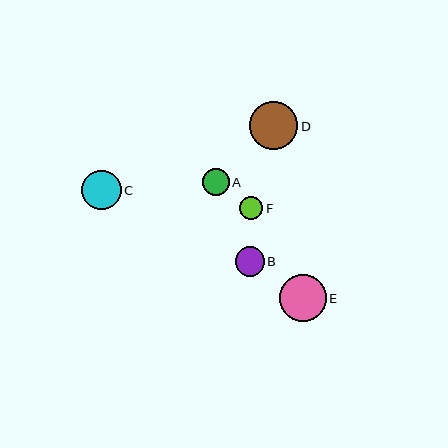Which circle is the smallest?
Circle F is the smallest with a size of approximately 23 pixels.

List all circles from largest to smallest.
From largest to smallest: D, E, C, B, A, F.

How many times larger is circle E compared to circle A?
Circle E is approximately 1.8 times the size of circle A.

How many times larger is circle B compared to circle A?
Circle B is approximately 1.1 times the size of circle A.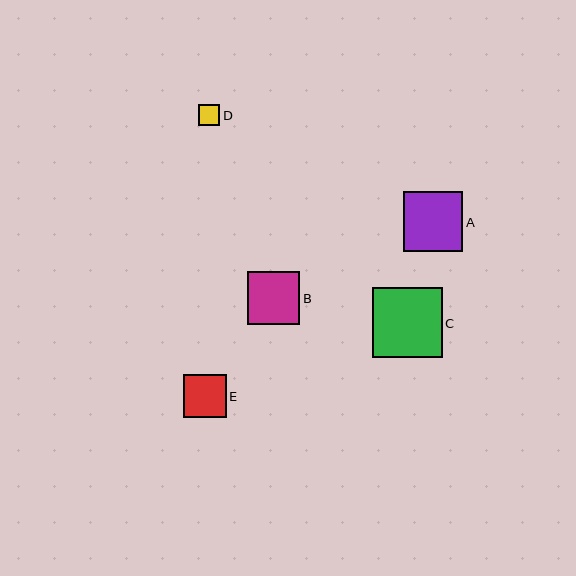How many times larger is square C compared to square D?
Square C is approximately 3.3 times the size of square D.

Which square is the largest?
Square C is the largest with a size of approximately 70 pixels.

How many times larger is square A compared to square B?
Square A is approximately 1.1 times the size of square B.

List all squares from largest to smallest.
From largest to smallest: C, A, B, E, D.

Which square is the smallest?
Square D is the smallest with a size of approximately 21 pixels.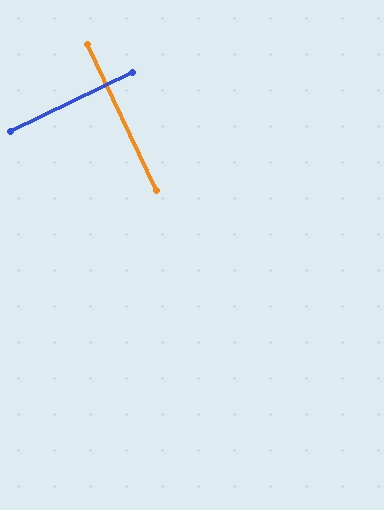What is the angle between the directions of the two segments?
Approximately 90 degrees.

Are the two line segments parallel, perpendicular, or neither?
Perpendicular — they meet at approximately 90°.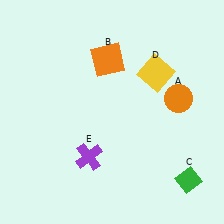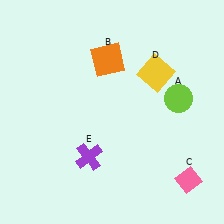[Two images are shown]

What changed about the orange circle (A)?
In Image 1, A is orange. In Image 2, it changed to lime.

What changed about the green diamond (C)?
In Image 1, C is green. In Image 2, it changed to pink.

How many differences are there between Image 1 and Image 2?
There are 2 differences between the two images.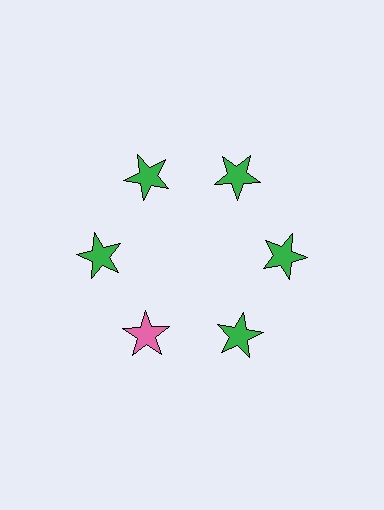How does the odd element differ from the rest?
It has a different color: pink instead of green.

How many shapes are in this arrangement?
There are 6 shapes arranged in a ring pattern.